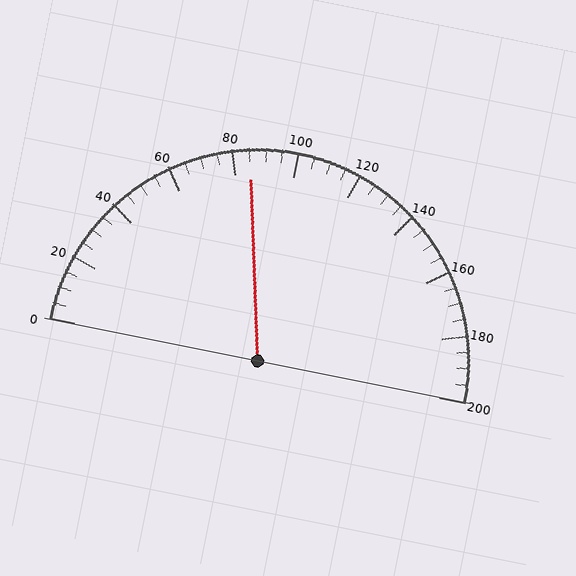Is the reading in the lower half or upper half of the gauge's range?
The reading is in the lower half of the range (0 to 200).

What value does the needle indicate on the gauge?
The needle indicates approximately 85.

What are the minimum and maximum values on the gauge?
The gauge ranges from 0 to 200.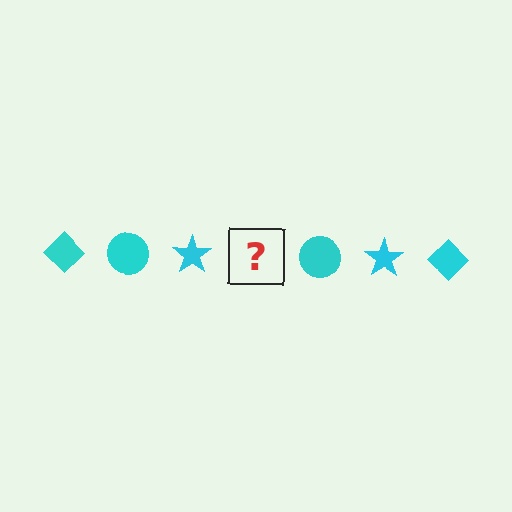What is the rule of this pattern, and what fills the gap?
The rule is that the pattern cycles through diamond, circle, star shapes in cyan. The gap should be filled with a cyan diamond.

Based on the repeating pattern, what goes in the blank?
The blank should be a cyan diamond.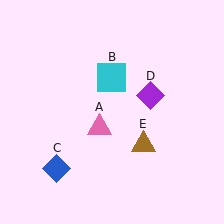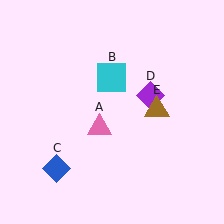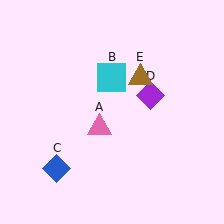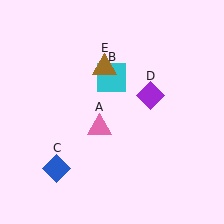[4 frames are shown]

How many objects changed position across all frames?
1 object changed position: brown triangle (object E).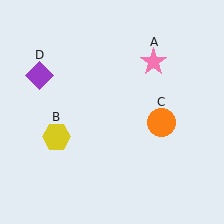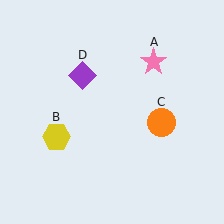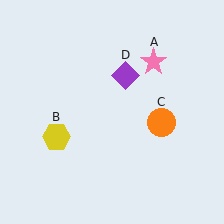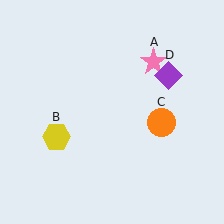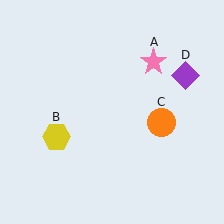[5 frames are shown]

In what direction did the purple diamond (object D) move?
The purple diamond (object D) moved right.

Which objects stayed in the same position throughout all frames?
Pink star (object A) and yellow hexagon (object B) and orange circle (object C) remained stationary.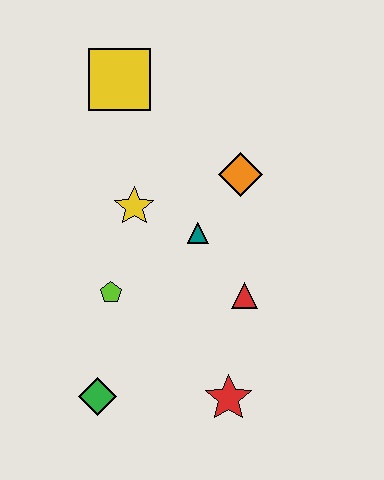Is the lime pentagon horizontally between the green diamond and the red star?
Yes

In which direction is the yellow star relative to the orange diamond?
The yellow star is to the left of the orange diamond.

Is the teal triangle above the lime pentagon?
Yes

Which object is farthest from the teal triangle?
The green diamond is farthest from the teal triangle.